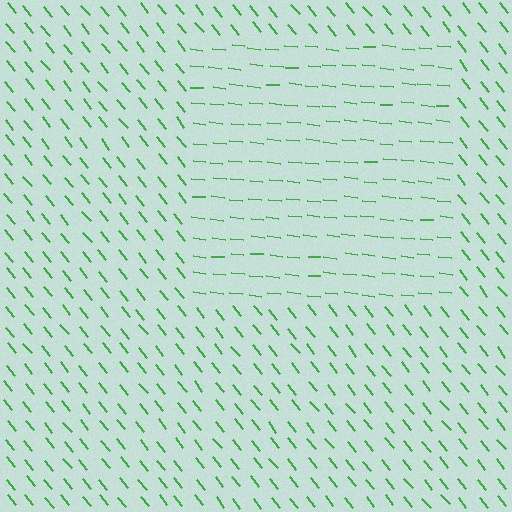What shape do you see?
I see a rectangle.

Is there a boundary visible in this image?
Yes, there is a texture boundary formed by a change in line orientation.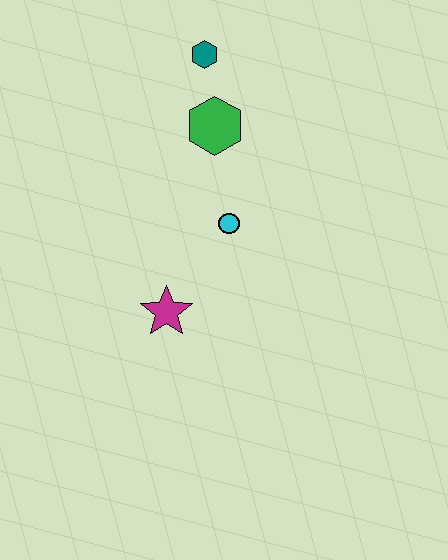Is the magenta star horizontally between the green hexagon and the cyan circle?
No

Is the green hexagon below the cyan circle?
No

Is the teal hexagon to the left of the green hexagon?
Yes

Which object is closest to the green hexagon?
The teal hexagon is closest to the green hexagon.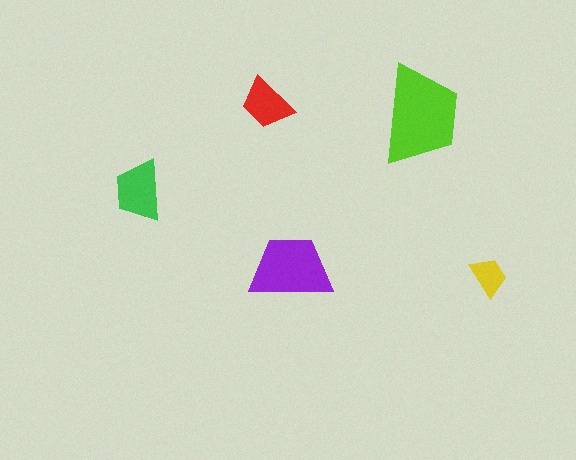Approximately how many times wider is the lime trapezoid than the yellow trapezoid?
About 2.5 times wider.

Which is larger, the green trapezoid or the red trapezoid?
The green one.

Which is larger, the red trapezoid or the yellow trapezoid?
The red one.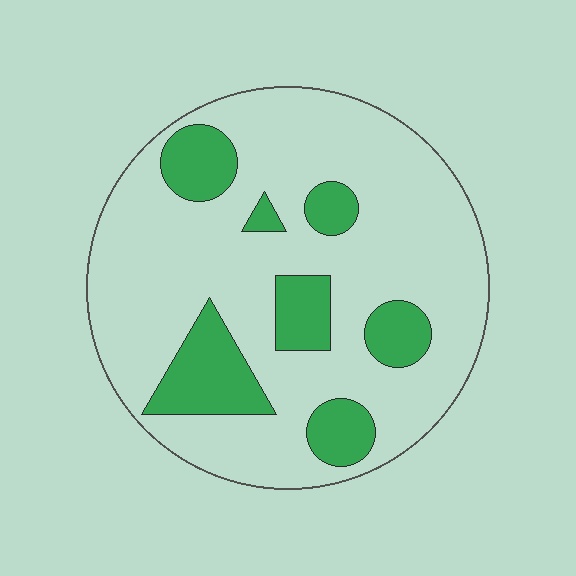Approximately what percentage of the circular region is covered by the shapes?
Approximately 20%.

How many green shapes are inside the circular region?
7.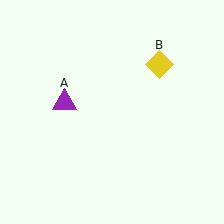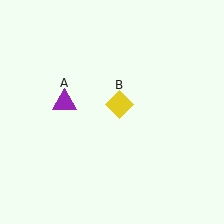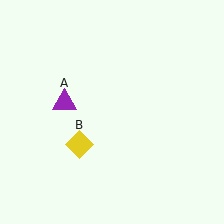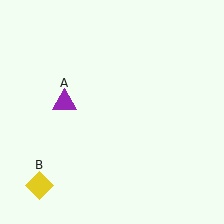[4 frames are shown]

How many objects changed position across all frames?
1 object changed position: yellow diamond (object B).